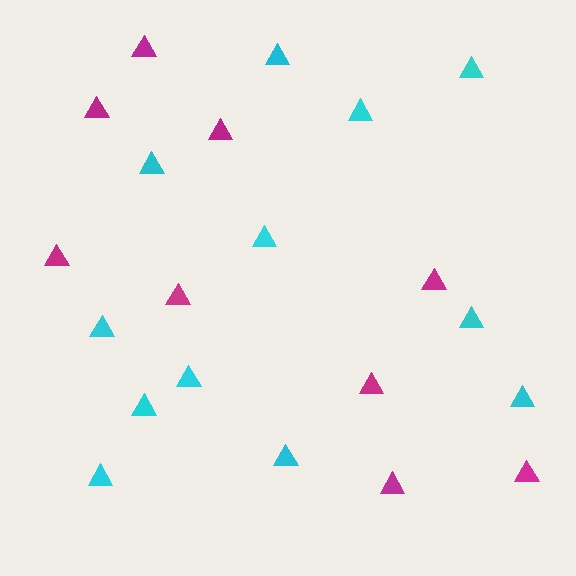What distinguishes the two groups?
There are 2 groups: one group of magenta triangles (9) and one group of cyan triangles (12).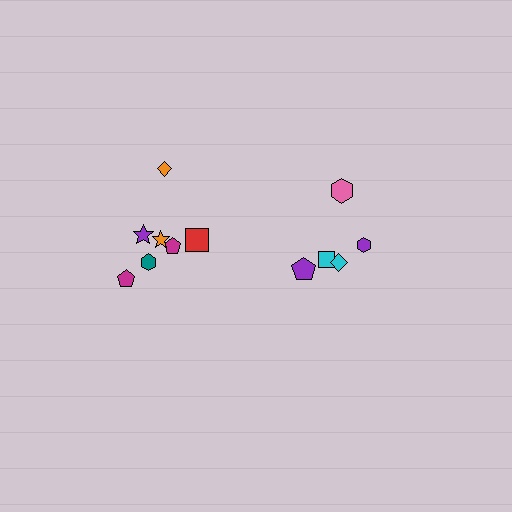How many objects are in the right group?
There are 5 objects.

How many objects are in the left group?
There are 7 objects.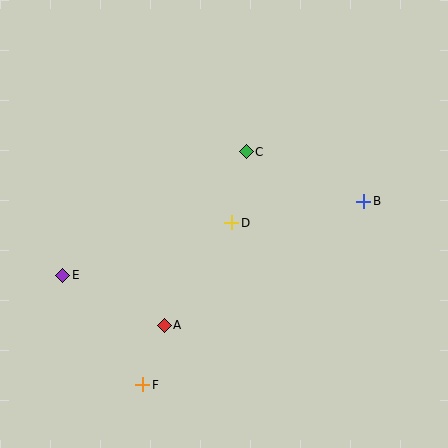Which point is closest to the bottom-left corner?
Point F is closest to the bottom-left corner.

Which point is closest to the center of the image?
Point D at (232, 223) is closest to the center.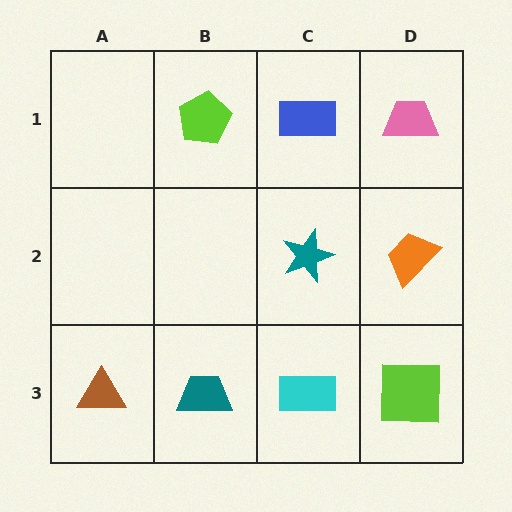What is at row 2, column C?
A teal star.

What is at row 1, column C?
A blue rectangle.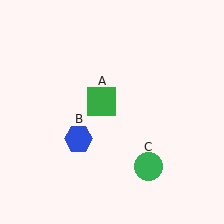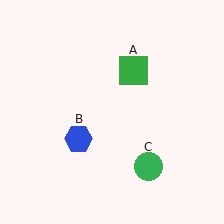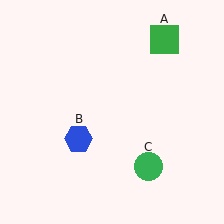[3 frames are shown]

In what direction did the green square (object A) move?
The green square (object A) moved up and to the right.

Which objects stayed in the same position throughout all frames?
Blue hexagon (object B) and green circle (object C) remained stationary.